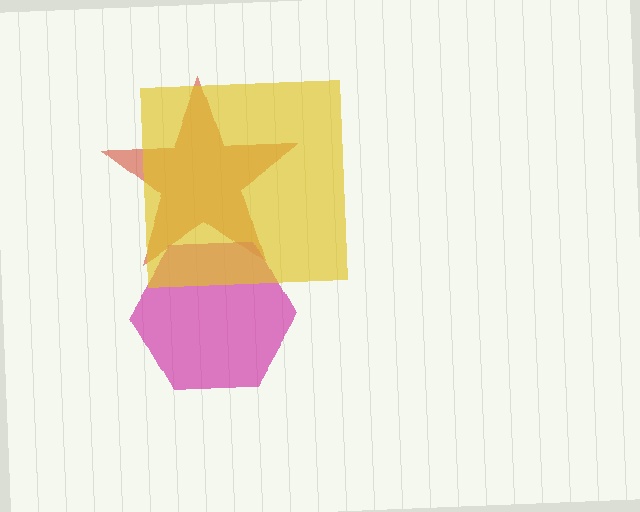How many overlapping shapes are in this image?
There are 3 overlapping shapes in the image.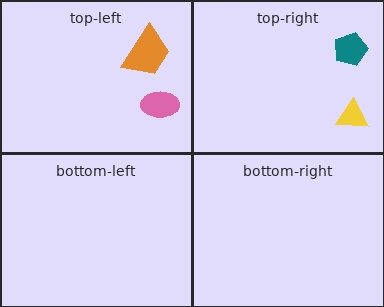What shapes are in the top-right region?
The yellow triangle, the teal pentagon.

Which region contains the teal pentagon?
The top-right region.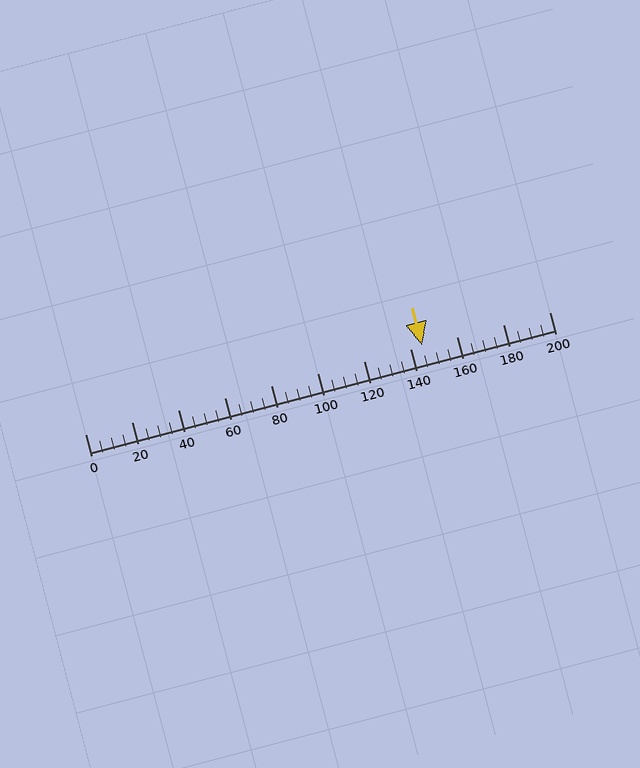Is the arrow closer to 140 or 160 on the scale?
The arrow is closer to 140.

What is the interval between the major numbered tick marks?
The major tick marks are spaced 20 units apart.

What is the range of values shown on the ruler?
The ruler shows values from 0 to 200.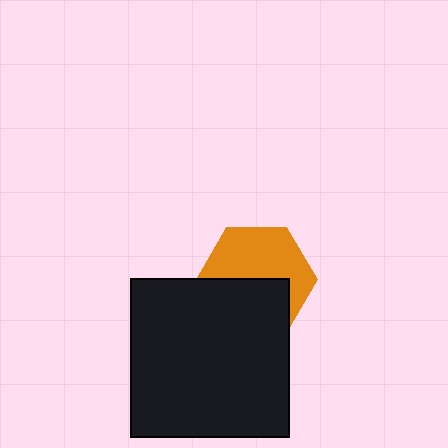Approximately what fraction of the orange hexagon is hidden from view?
Roughly 46% of the orange hexagon is hidden behind the black square.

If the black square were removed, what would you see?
You would see the complete orange hexagon.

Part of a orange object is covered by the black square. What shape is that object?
It is a hexagon.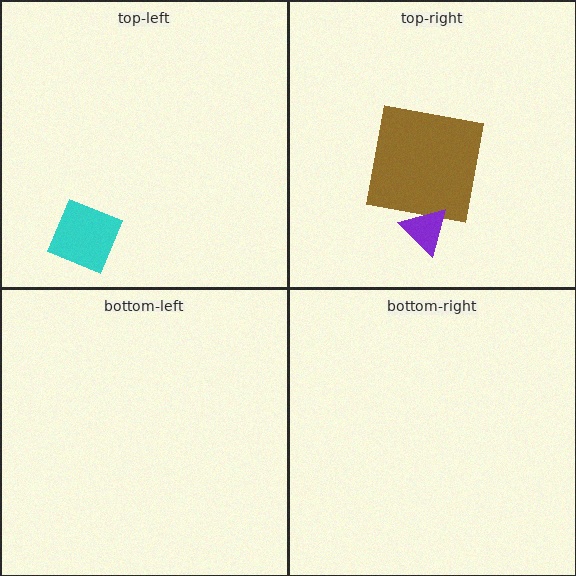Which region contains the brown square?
The top-right region.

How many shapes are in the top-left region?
1.